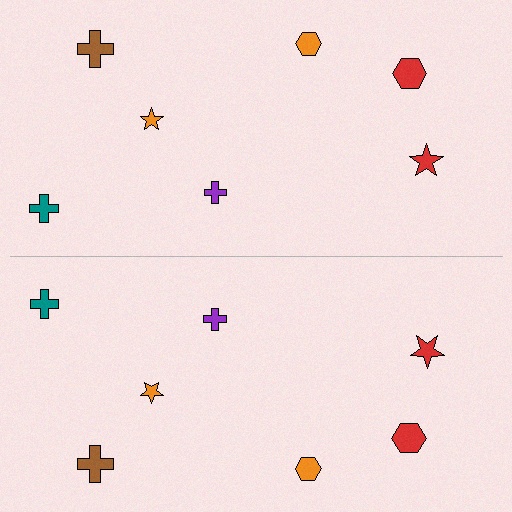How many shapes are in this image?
There are 14 shapes in this image.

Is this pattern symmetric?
Yes, this pattern has bilateral (reflection) symmetry.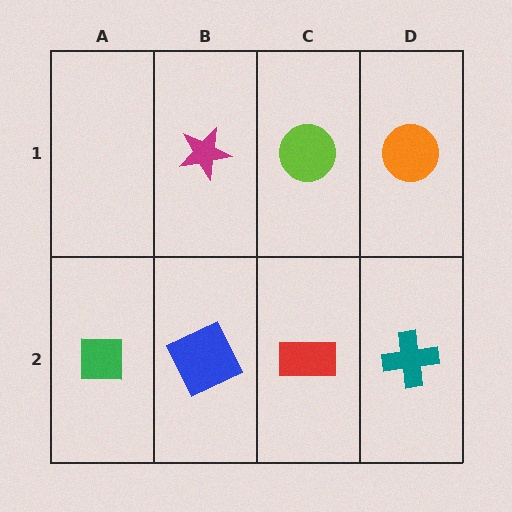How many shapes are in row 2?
4 shapes.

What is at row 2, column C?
A red rectangle.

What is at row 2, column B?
A blue square.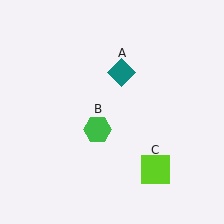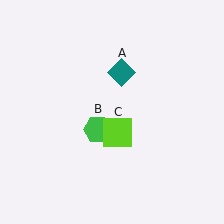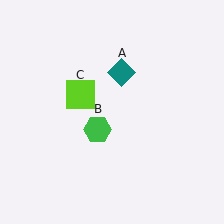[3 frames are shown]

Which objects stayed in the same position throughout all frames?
Teal diamond (object A) and green hexagon (object B) remained stationary.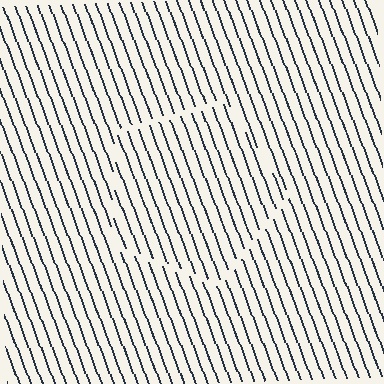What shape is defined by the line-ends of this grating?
An illusory pentagon. The interior of the shape contains the same grating, shifted by half a period — the contour is defined by the phase discontinuity where line-ends from the inner and outer gratings abut.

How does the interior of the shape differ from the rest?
The interior of the shape contains the same grating, shifted by half a period — the contour is defined by the phase discontinuity where line-ends from the inner and outer gratings abut.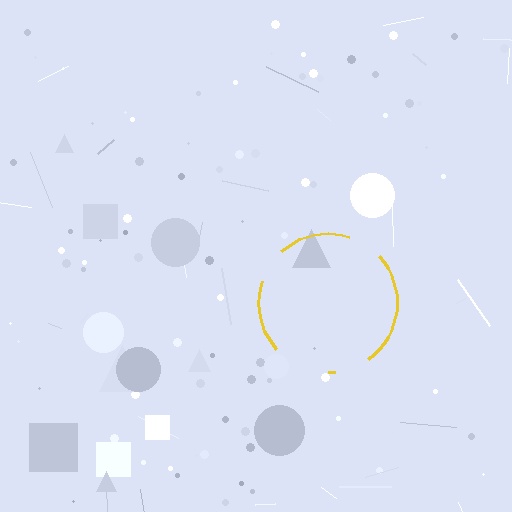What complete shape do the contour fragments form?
The contour fragments form a circle.